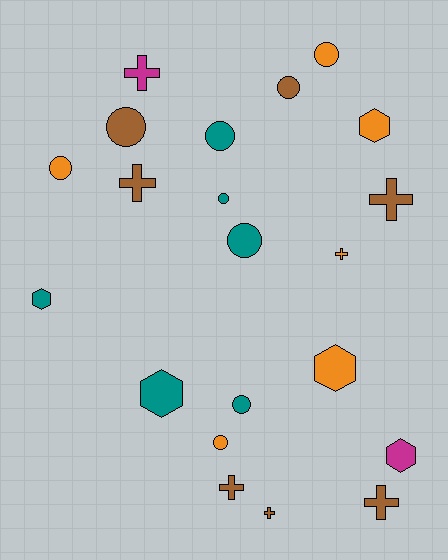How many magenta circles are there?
There are no magenta circles.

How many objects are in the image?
There are 21 objects.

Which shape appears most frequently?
Circle, with 9 objects.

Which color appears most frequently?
Brown, with 7 objects.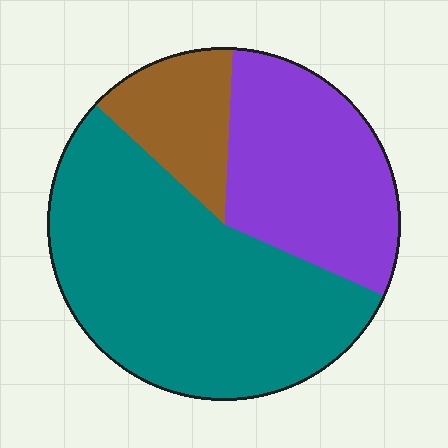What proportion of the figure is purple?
Purple takes up between a sixth and a third of the figure.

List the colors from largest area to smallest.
From largest to smallest: teal, purple, brown.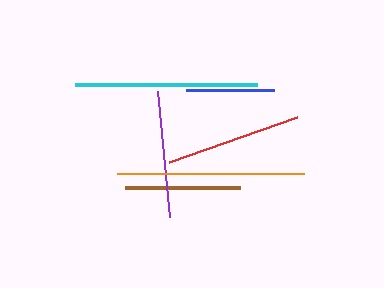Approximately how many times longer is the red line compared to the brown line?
The red line is approximately 1.2 times the length of the brown line.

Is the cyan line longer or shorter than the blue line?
The cyan line is longer than the blue line.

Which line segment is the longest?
The orange line is the longest at approximately 187 pixels.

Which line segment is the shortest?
The blue line is the shortest at approximately 88 pixels.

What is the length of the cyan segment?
The cyan segment is approximately 182 pixels long.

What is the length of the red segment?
The red segment is approximately 136 pixels long.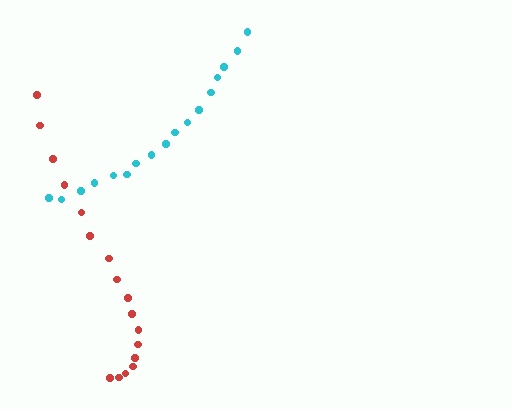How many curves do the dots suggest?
There are 2 distinct paths.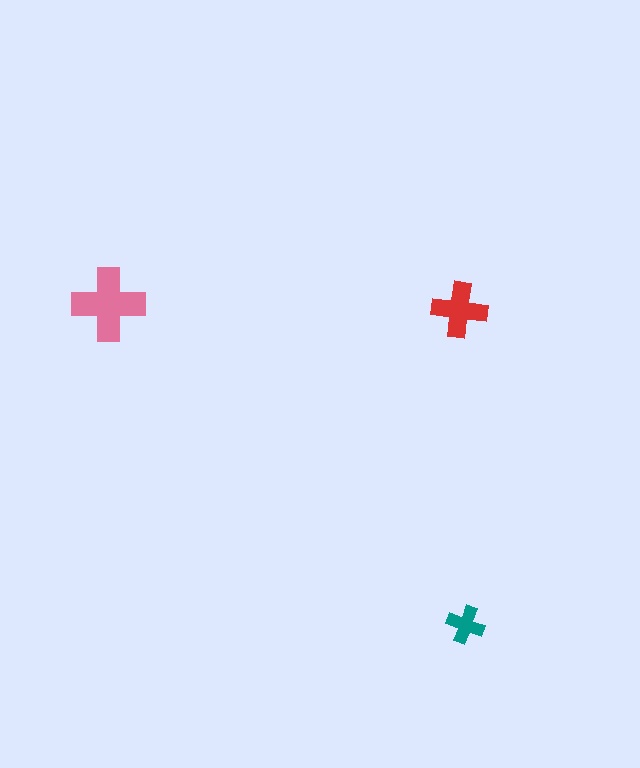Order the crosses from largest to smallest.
the pink one, the red one, the teal one.